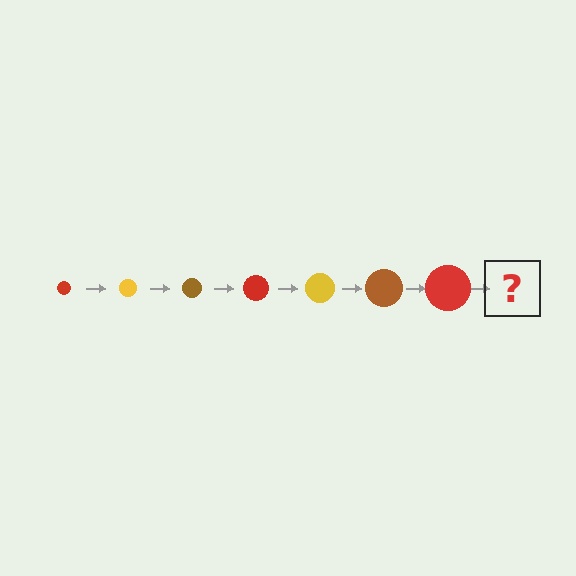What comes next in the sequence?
The next element should be a yellow circle, larger than the previous one.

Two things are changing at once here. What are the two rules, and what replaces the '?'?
The two rules are that the circle grows larger each step and the color cycles through red, yellow, and brown. The '?' should be a yellow circle, larger than the previous one.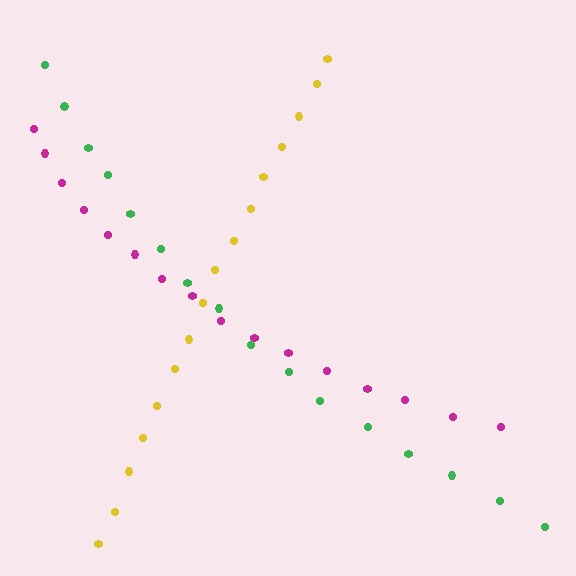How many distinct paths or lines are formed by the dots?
There are 3 distinct paths.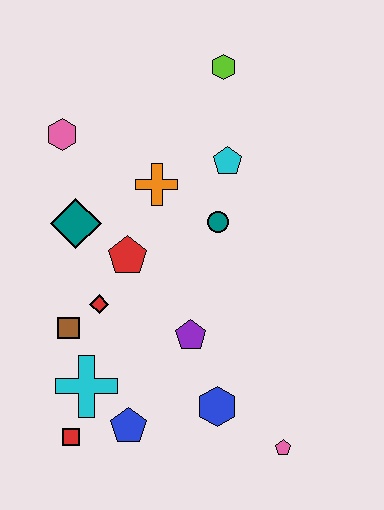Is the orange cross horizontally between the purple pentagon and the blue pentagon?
Yes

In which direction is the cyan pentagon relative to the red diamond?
The cyan pentagon is above the red diamond.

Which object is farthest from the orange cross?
The pink pentagon is farthest from the orange cross.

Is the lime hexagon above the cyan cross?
Yes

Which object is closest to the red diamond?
The brown square is closest to the red diamond.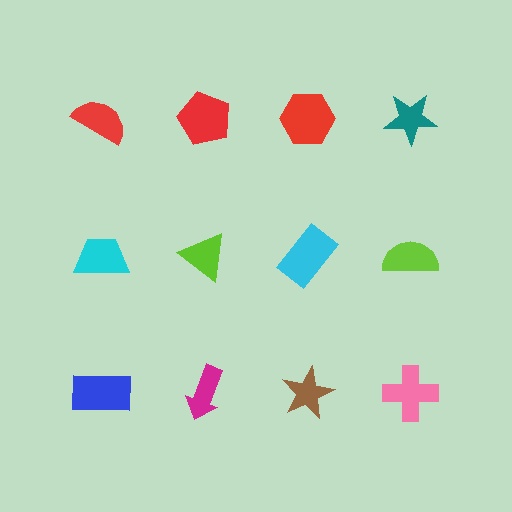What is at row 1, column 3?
A red hexagon.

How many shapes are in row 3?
4 shapes.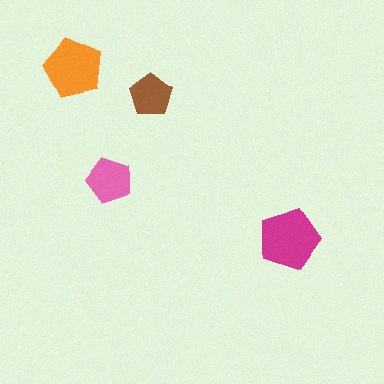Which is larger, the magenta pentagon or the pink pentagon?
The magenta one.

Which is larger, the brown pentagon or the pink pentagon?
The pink one.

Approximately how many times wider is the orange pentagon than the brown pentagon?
About 1.5 times wider.